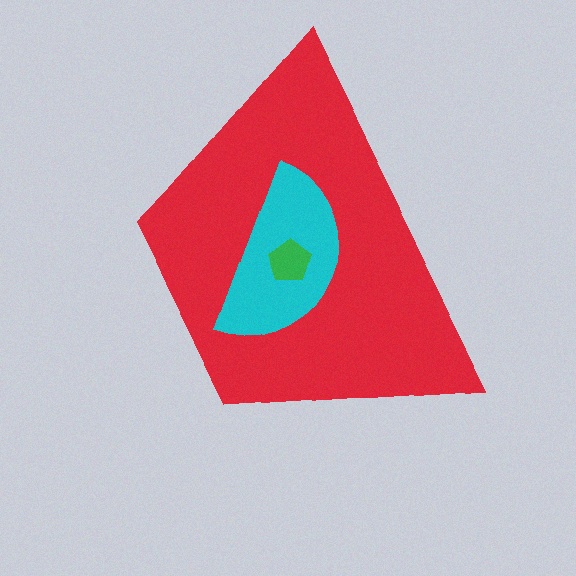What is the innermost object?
The green pentagon.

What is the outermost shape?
The red trapezoid.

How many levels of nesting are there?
3.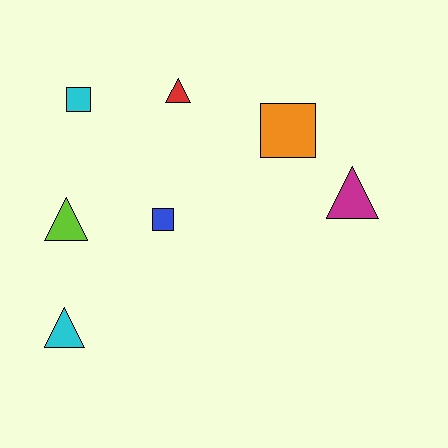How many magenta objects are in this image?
There is 1 magenta object.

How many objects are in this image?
There are 7 objects.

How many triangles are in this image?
There are 4 triangles.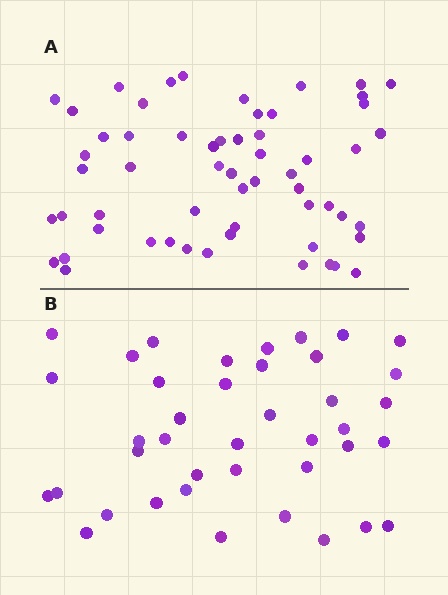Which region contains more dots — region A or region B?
Region A (the top region) has more dots.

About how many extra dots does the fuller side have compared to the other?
Region A has approximately 20 more dots than region B.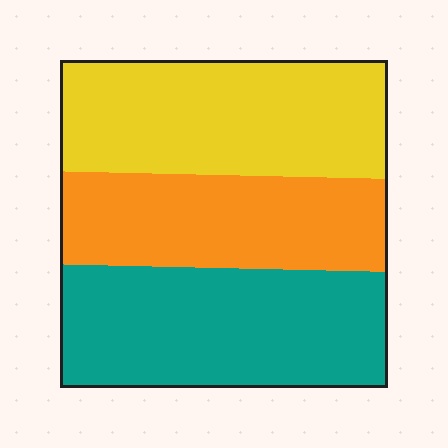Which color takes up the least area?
Orange, at roughly 30%.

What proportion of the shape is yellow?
Yellow covers roughly 35% of the shape.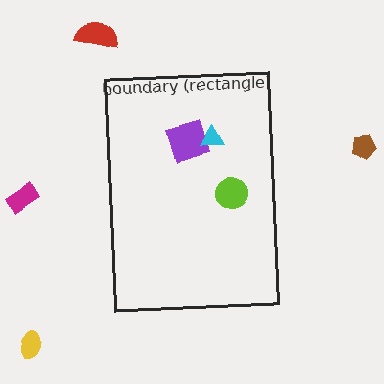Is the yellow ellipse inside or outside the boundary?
Outside.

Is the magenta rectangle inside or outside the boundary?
Outside.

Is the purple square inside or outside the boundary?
Inside.